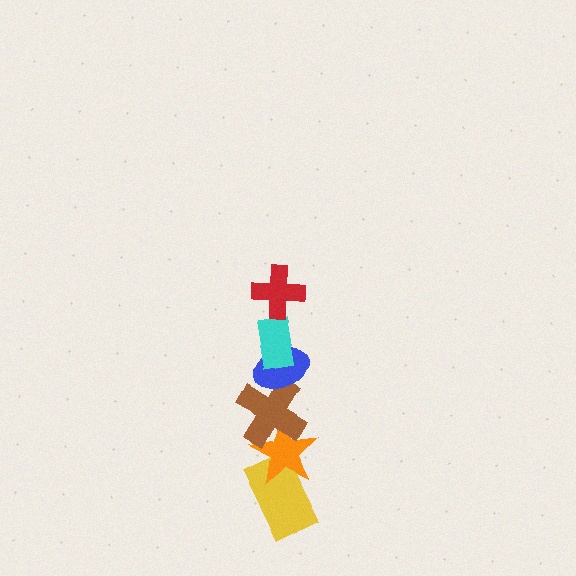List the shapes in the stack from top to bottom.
From top to bottom: the red cross, the cyan rectangle, the blue ellipse, the brown cross, the orange star, the yellow rectangle.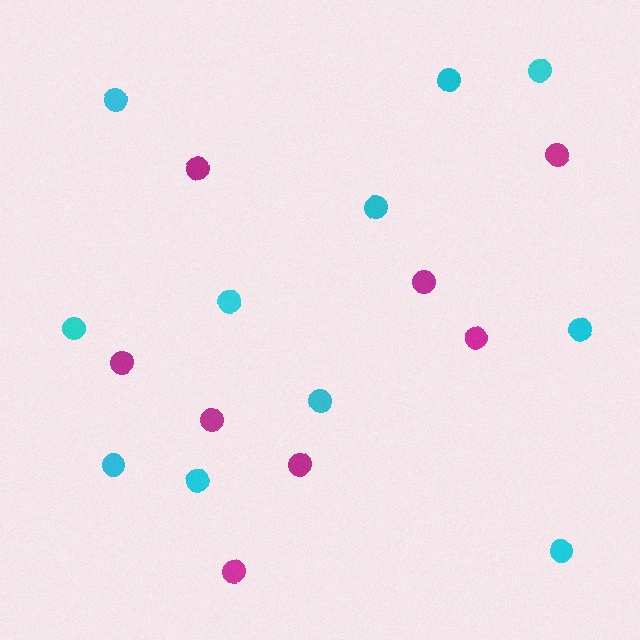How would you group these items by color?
There are 2 groups: one group of magenta circles (8) and one group of cyan circles (11).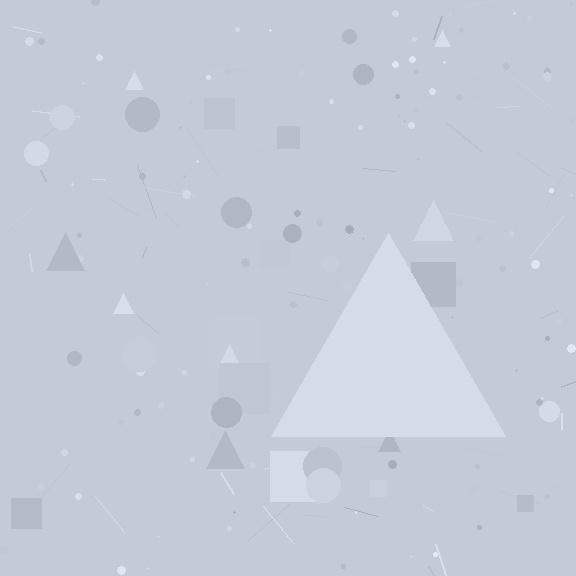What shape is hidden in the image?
A triangle is hidden in the image.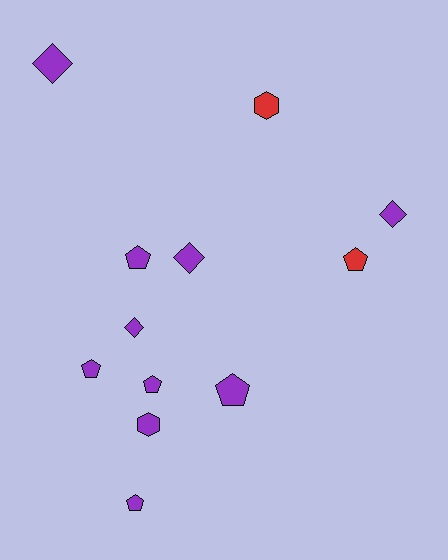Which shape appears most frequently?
Pentagon, with 6 objects.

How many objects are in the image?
There are 12 objects.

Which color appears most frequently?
Purple, with 10 objects.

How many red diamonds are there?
There are no red diamonds.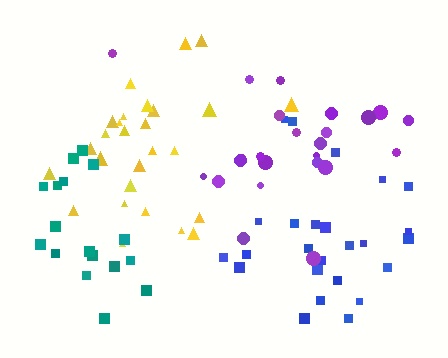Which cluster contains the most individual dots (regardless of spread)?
Yellow (27).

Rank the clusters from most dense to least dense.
blue, yellow, teal, purple.